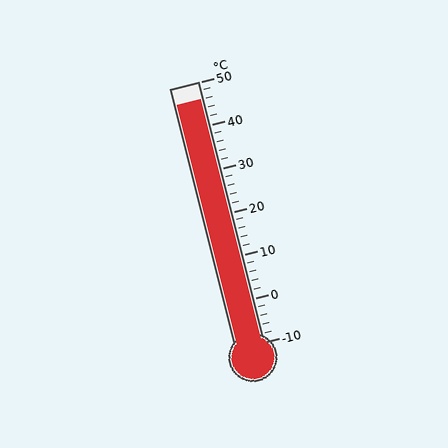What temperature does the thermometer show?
The thermometer shows approximately 46°C.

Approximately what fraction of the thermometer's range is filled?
The thermometer is filled to approximately 95% of its range.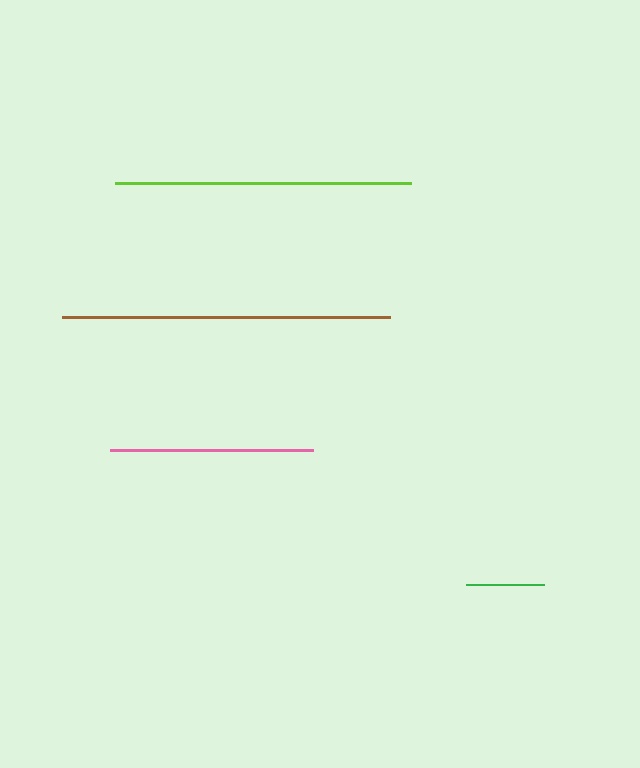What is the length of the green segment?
The green segment is approximately 78 pixels long.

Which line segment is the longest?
The brown line is the longest at approximately 328 pixels.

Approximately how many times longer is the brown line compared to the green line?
The brown line is approximately 4.2 times the length of the green line.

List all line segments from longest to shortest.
From longest to shortest: brown, lime, pink, green.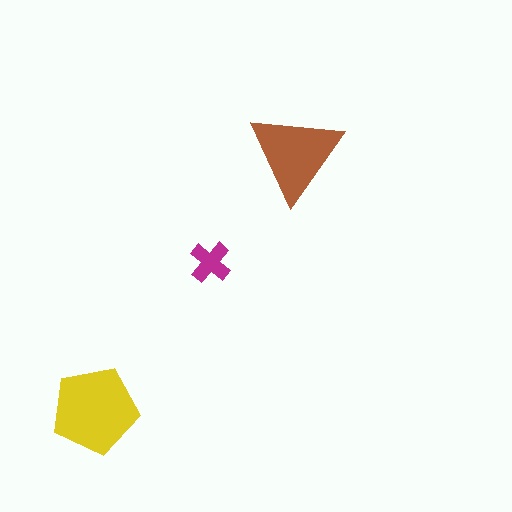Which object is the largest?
The yellow pentagon.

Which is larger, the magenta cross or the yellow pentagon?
The yellow pentagon.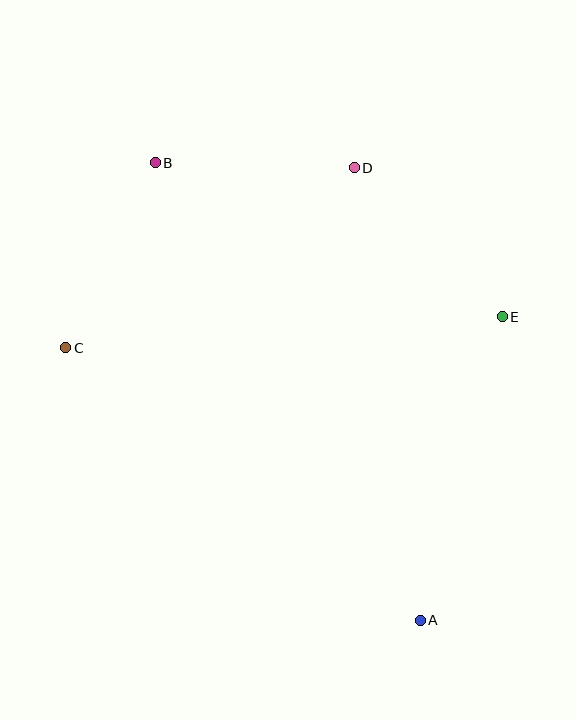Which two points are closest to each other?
Points B and D are closest to each other.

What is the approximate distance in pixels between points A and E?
The distance between A and E is approximately 314 pixels.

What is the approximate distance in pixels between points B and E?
The distance between B and E is approximately 380 pixels.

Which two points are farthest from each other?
Points A and B are farthest from each other.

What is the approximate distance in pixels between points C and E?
The distance between C and E is approximately 438 pixels.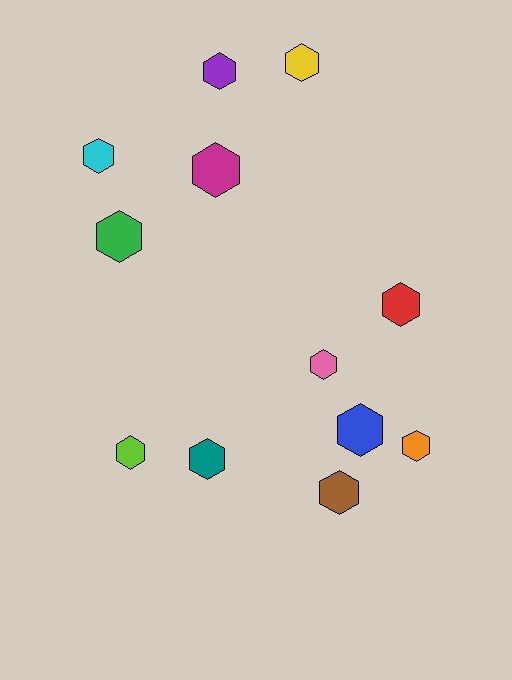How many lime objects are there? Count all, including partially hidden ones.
There is 1 lime object.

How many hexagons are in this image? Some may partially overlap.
There are 12 hexagons.